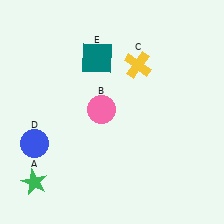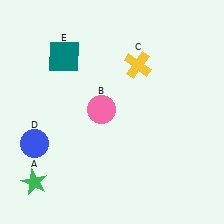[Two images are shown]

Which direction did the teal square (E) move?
The teal square (E) moved left.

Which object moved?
The teal square (E) moved left.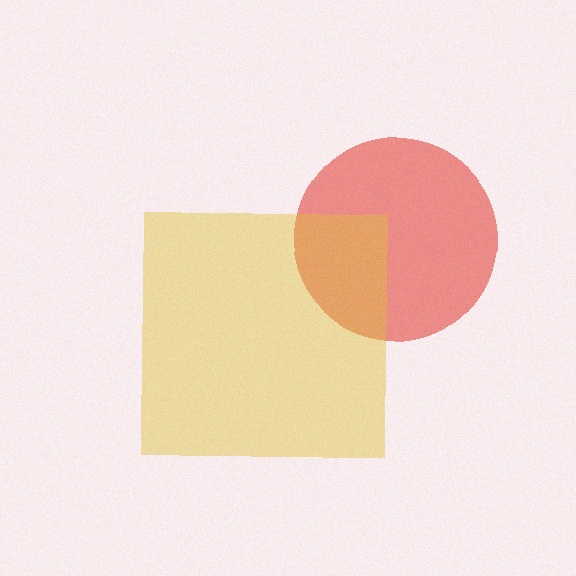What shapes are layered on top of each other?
The layered shapes are: a red circle, a yellow square.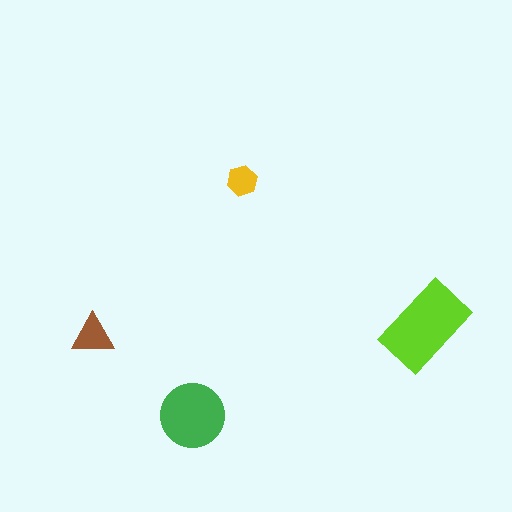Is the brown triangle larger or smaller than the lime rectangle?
Smaller.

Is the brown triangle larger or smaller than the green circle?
Smaller.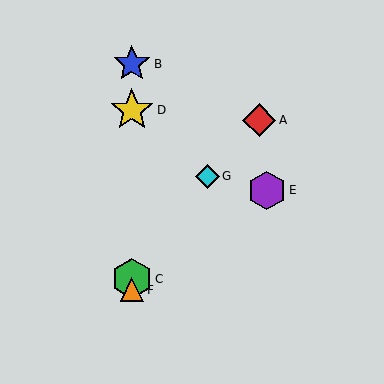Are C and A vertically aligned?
No, C is at x≈132 and A is at x≈259.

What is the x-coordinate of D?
Object D is at x≈132.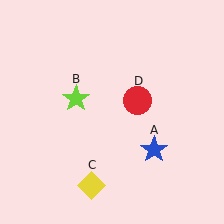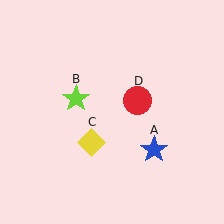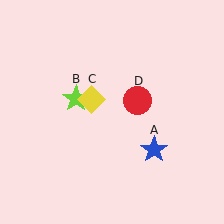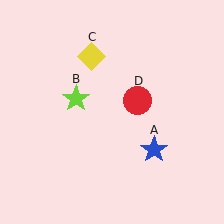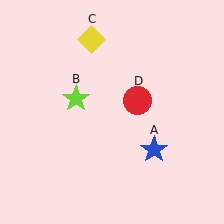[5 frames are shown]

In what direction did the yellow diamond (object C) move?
The yellow diamond (object C) moved up.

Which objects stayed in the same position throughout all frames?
Blue star (object A) and lime star (object B) and red circle (object D) remained stationary.